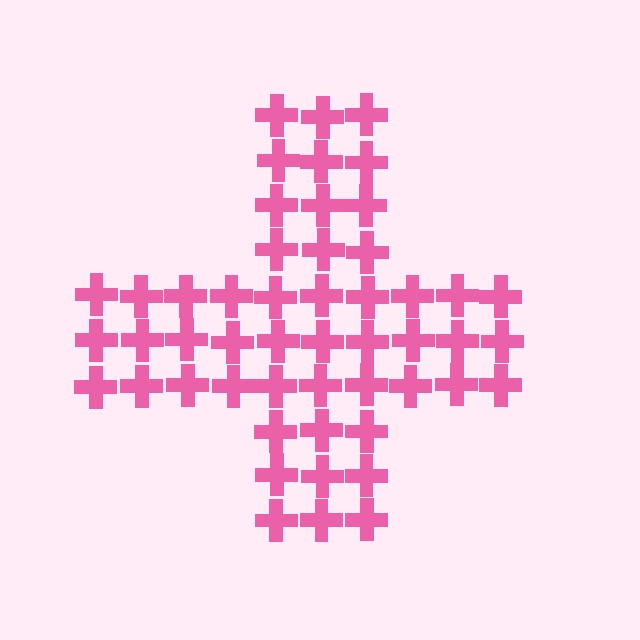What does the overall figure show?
The overall figure shows a cross.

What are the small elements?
The small elements are crosses.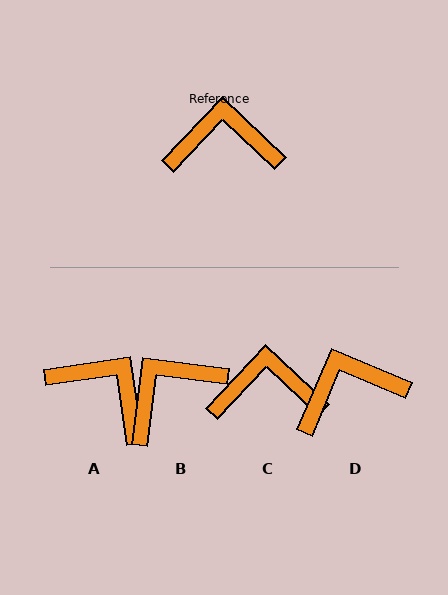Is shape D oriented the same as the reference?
No, it is off by about 21 degrees.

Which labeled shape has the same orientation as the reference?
C.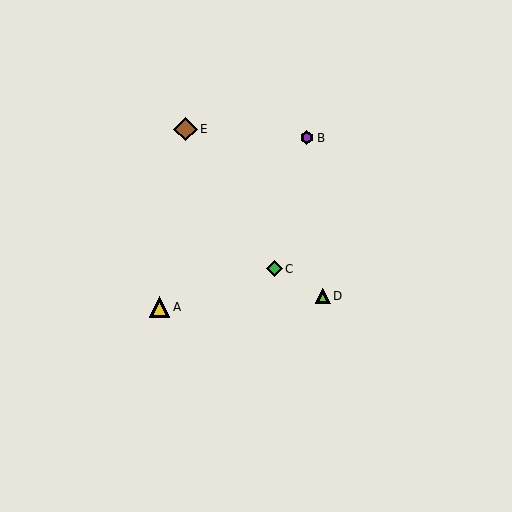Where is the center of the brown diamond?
The center of the brown diamond is at (186, 129).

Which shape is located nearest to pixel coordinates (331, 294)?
The lime triangle (labeled D) at (323, 296) is nearest to that location.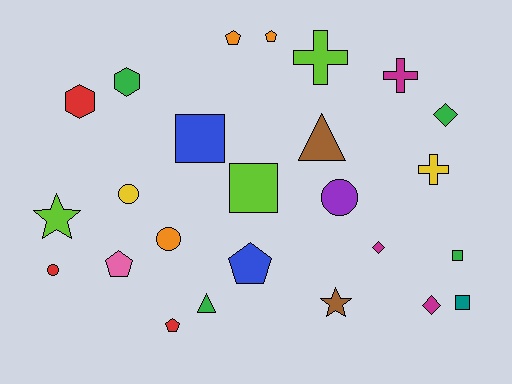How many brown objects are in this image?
There are 2 brown objects.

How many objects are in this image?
There are 25 objects.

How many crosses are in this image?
There are 3 crosses.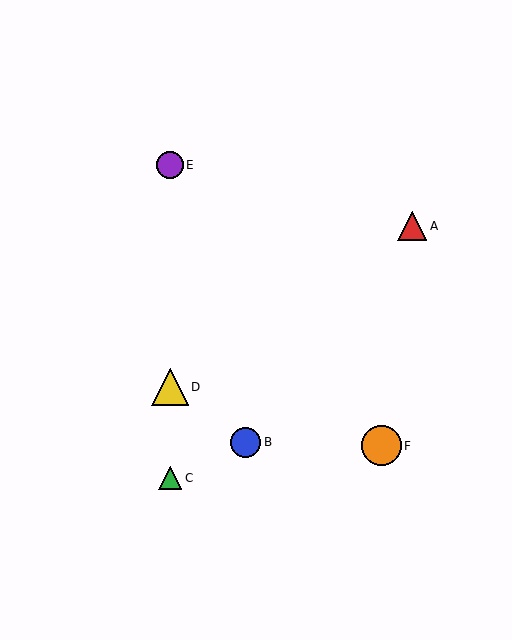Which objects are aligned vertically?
Objects C, D, E are aligned vertically.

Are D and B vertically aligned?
No, D is at x≈170 and B is at x≈245.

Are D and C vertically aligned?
Yes, both are at x≈170.